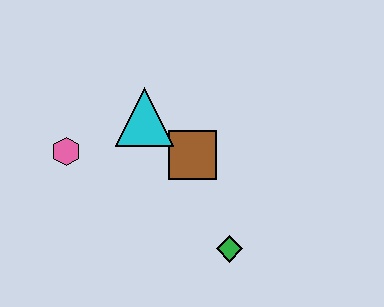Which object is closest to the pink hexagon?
The cyan triangle is closest to the pink hexagon.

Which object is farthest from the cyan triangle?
The green diamond is farthest from the cyan triangle.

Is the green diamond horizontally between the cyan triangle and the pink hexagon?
No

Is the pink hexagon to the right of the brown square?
No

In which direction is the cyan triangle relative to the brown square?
The cyan triangle is to the left of the brown square.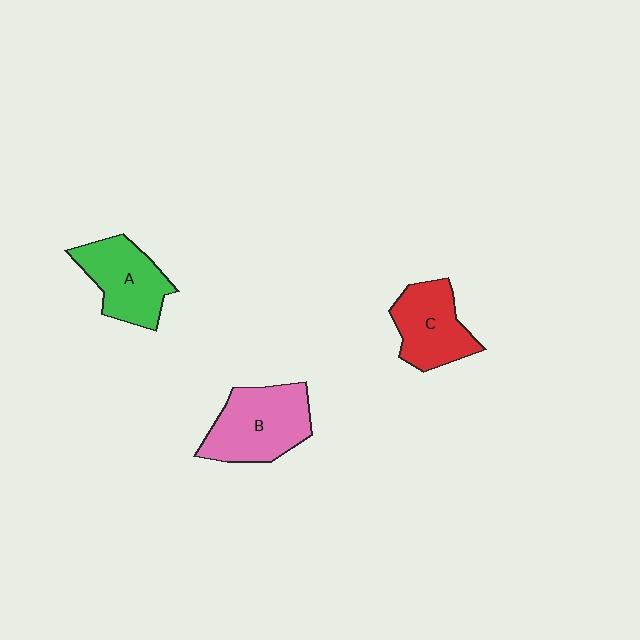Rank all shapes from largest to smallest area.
From largest to smallest: B (pink), A (green), C (red).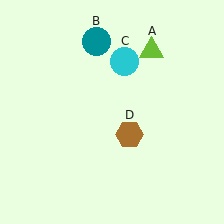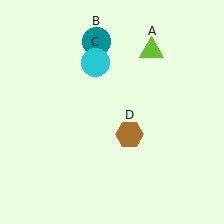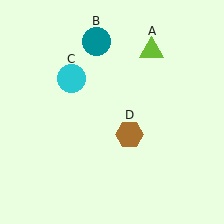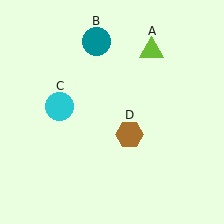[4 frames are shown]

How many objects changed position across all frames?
1 object changed position: cyan circle (object C).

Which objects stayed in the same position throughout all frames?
Lime triangle (object A) and teal circle (object B) and brown hexagon (object D) remained stationary.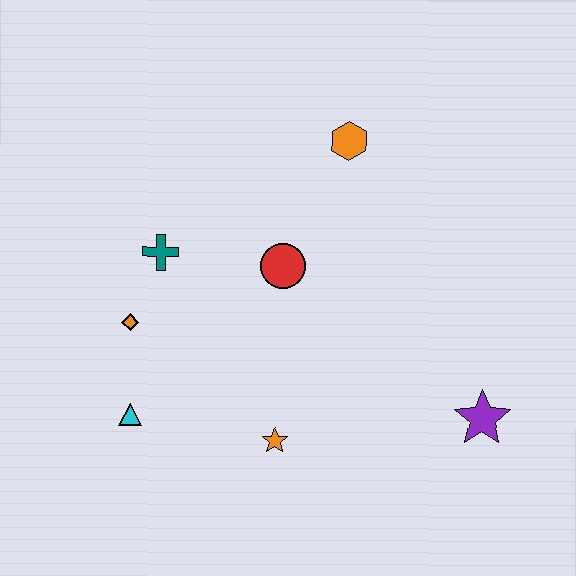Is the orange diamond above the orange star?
Yes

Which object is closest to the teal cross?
The orange diamond is closest to the teal cross.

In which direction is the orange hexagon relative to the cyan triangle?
The orange hexagon is above the cyan triangle.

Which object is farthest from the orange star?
The orange hexagon is farthest from the orange star.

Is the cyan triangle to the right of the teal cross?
No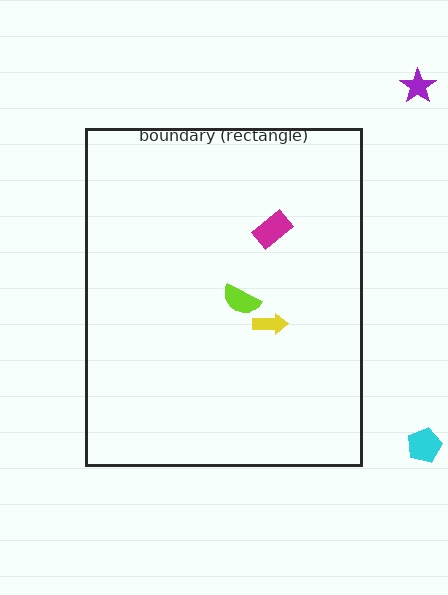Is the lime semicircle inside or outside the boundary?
Inside.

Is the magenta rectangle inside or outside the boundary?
Inside.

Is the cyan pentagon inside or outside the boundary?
Outside.